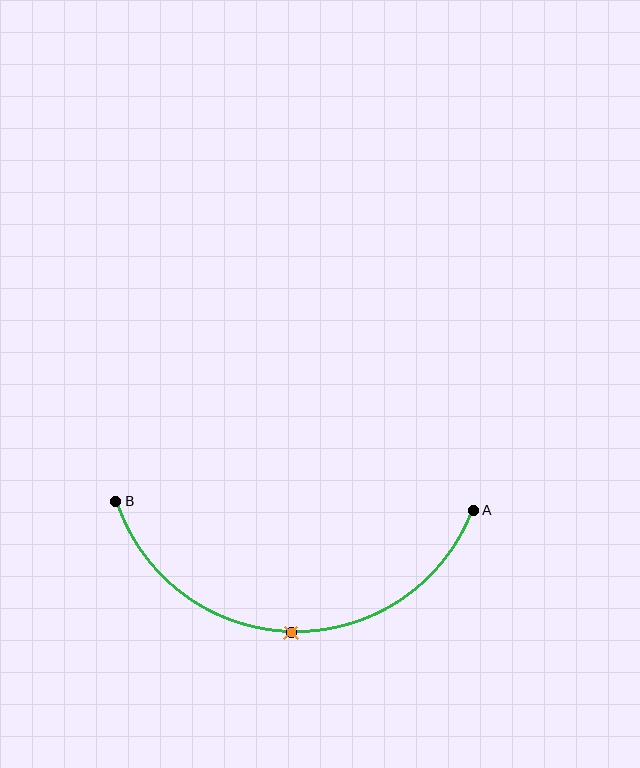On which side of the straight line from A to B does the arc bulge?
The arc bulges below the straight line connecting A and B.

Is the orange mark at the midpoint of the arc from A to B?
Yes. The orange mark lies on the arc at equal arc-length from both A and B — it is the arc midpoint.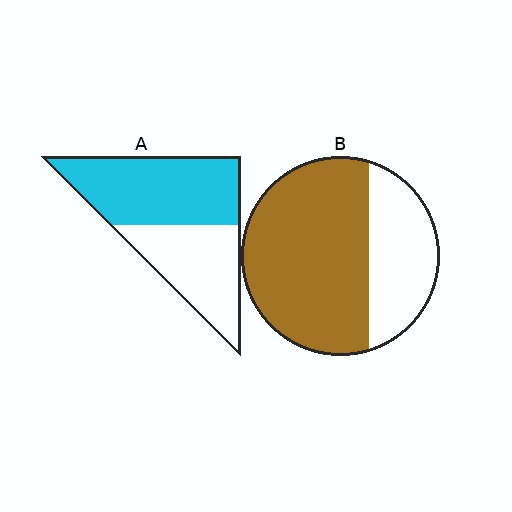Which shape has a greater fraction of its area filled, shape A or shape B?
Shape B.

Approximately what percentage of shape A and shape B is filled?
A is approximately 55% and B is approximately 70%.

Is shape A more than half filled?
Yes.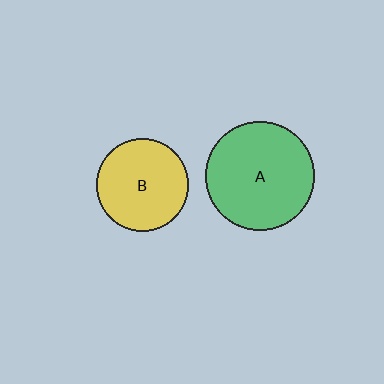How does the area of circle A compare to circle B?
Approximately 1.4 times.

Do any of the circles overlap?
No, none of the circles overlap.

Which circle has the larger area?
Circle A (green).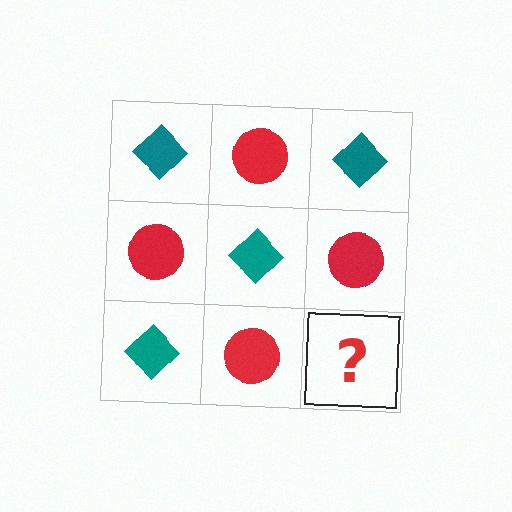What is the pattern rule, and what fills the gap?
The rule is that it alternates teal diamond and red circle in a checkerboard pattern. The gap should be filled with a teal diamond.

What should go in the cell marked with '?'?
The missing cell should contain a teal diamond.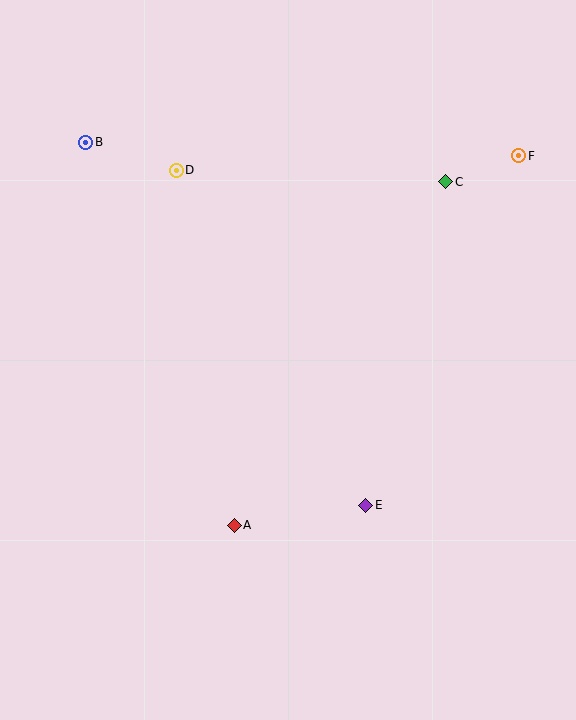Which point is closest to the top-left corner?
Point B is closest to the top-left corner.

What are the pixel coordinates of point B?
Point B is at (86, 142).